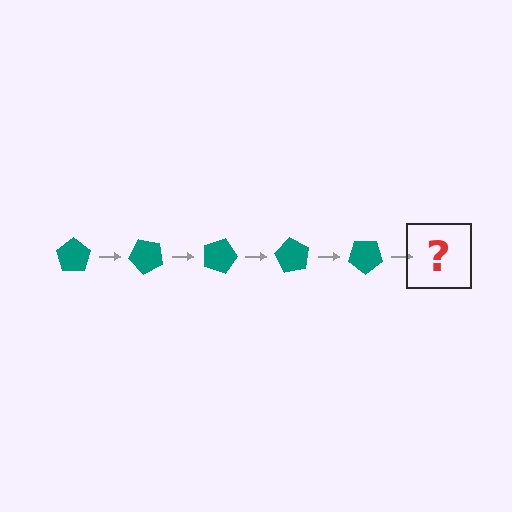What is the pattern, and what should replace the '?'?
The pattern is that the pentagon rotates 45 degrees each step. The '?' should be a teal pentagon rotated 225 degrees.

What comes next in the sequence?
The next element should be a teal pentagon rotated 225 degrees.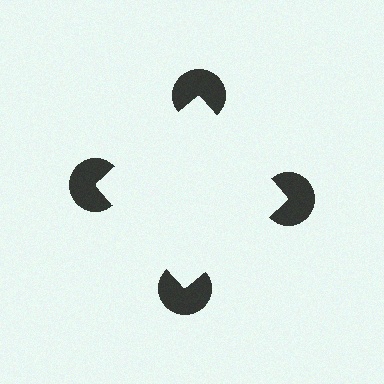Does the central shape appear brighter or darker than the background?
It typically appears slightly brighter than the background, even though no actual brightness change is drawn.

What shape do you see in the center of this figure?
An illusory square — its edges are inferred from the aligned wedge cuts in the pac-man discs, not physically drawn.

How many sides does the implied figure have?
4 sides.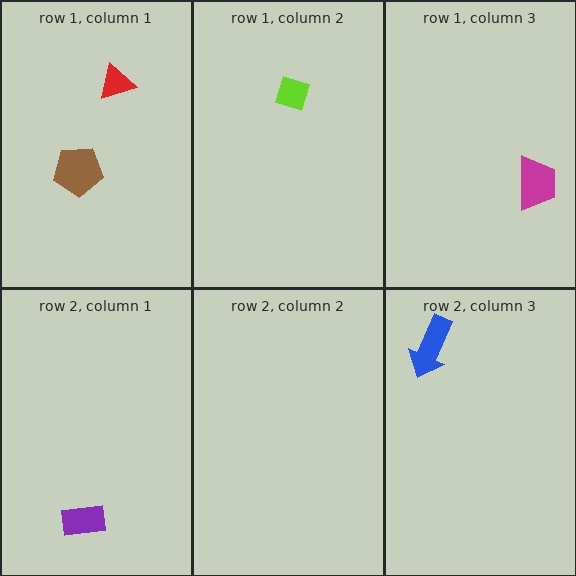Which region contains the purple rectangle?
The row 2, column 1 region.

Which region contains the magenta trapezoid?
The row 1, column 3 region.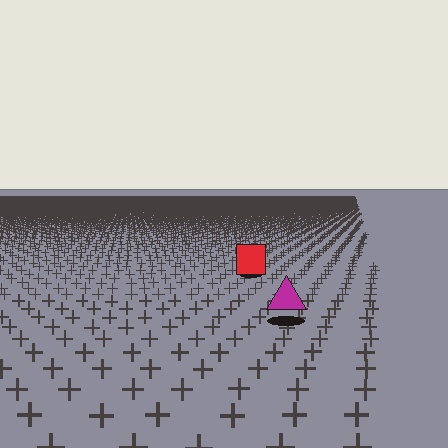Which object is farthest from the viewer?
The red square is farthest from the viewer. It appears smaller and the ground texture around it is denser.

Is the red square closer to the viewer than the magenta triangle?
No. The magenta triangle is closer — you can tell from the texture gradient: the ground texture is coarser near it.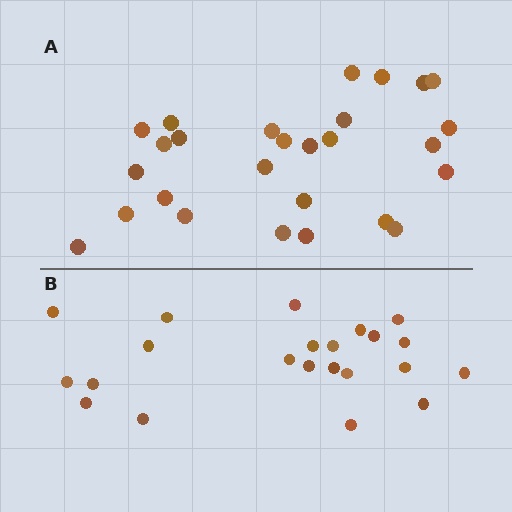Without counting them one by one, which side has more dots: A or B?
Region A (the top region) has more dots.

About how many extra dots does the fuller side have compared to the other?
Region A has about 5 more dots than region B.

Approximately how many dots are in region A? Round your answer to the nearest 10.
About 30 dots. (The exact count is 27, which rounds to 30.)